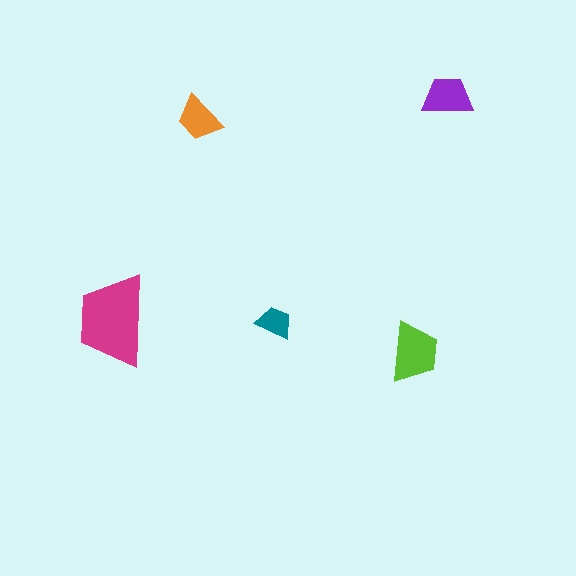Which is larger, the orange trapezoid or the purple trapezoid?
The purple one.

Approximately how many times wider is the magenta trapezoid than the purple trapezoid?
About 2 times wider.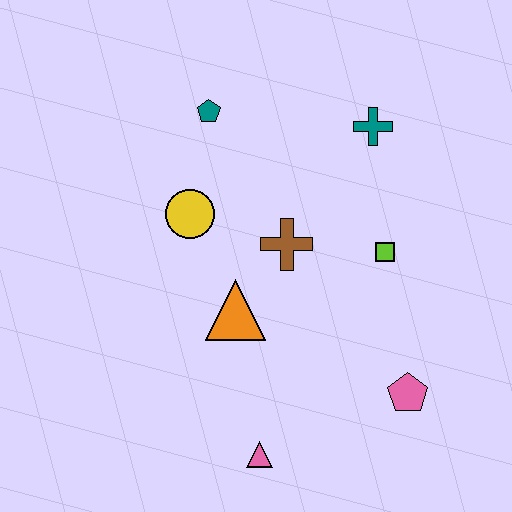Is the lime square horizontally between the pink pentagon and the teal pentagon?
Yes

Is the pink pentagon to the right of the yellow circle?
Yes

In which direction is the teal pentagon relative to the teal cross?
The teal pentagon is to the left of the teal cross.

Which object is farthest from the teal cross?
The pink triangle is farthest from the teal cross.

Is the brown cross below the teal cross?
Yes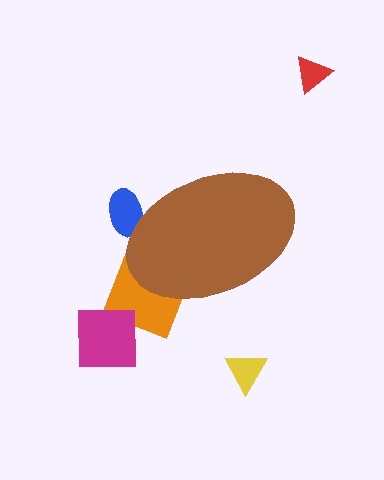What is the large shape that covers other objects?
A brown ellipse.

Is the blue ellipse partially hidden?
Yes, the blue ellipse is partially hidden behind the brown ellipse.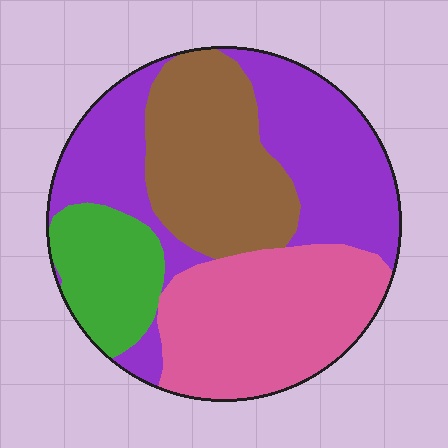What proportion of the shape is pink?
Pink takes up between a sixth and a third of the shape.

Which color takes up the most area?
Purple, at roughly 35%.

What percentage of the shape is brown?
Brown takes up about one quarter (1/4) of the shape.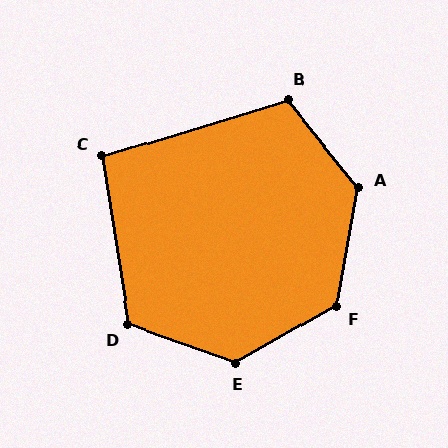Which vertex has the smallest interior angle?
C, at approximately 98 degrees.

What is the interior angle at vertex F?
Approximately 130 degrees (obtuse).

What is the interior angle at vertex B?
Approximately 112 degrees (obtuse).